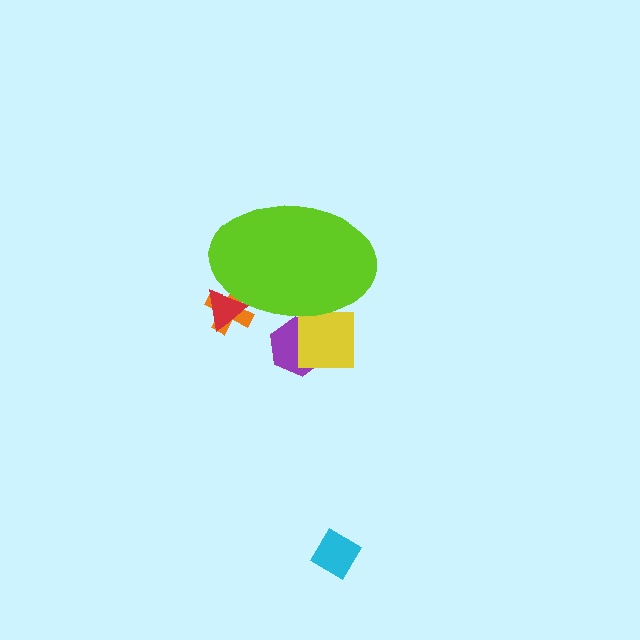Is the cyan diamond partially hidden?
No, the cyan diamond is fully visible.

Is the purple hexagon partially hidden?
Yes, the purple hexagon is partially hidden behind the lime ellipse.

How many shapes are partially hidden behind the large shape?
4 shapes are partially hidden.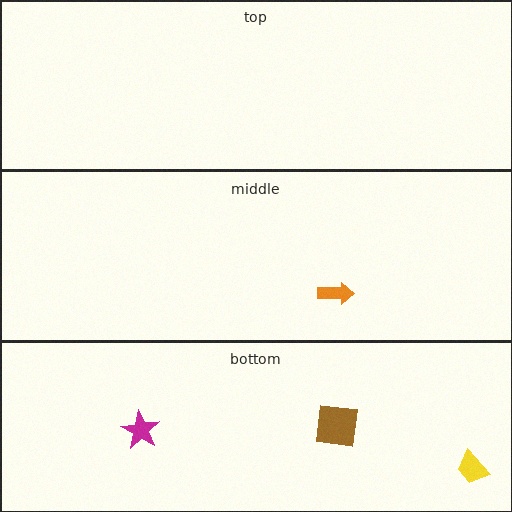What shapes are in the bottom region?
The magenta star, the yellow trapezoid, the brown square.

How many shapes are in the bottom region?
3.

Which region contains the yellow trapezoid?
The bottom region.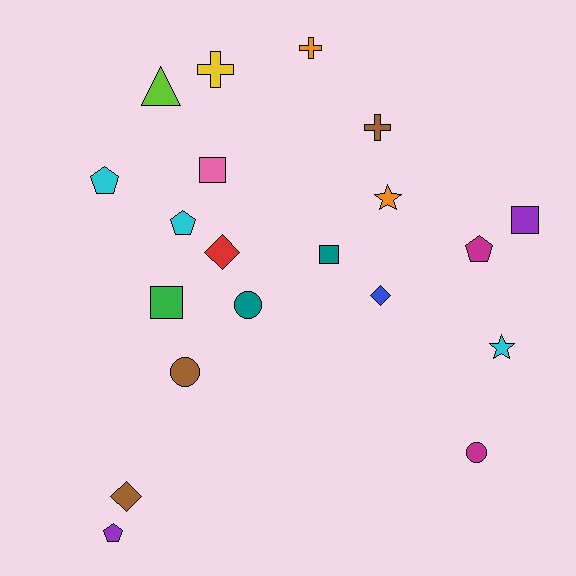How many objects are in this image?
There are 20 objects.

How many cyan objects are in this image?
There are 3 cyan objects.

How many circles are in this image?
There are 3 circles.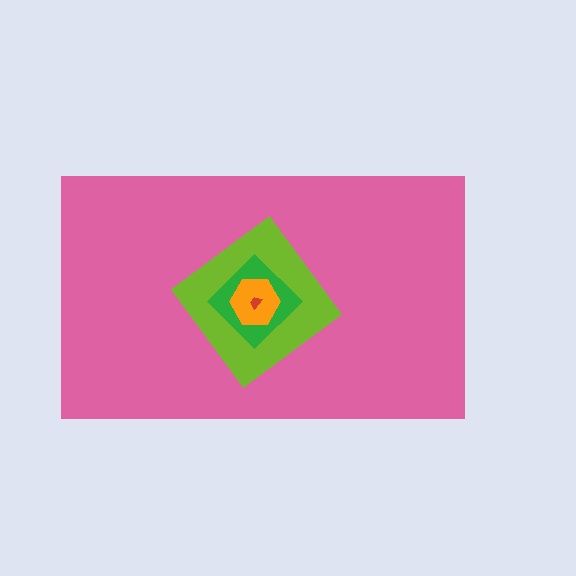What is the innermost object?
The red trapezoid.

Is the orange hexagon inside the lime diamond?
Yes.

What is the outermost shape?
The pink rectangle.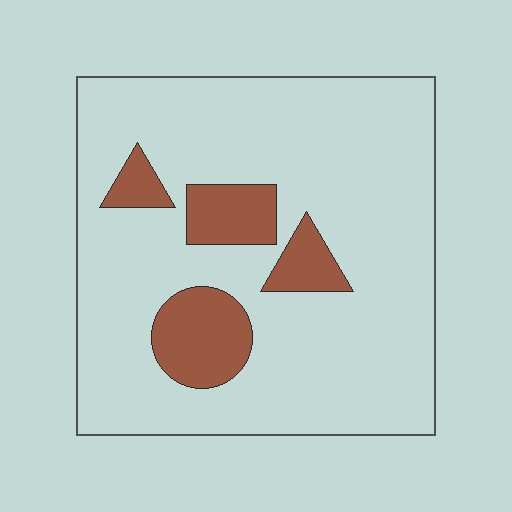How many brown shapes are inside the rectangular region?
4.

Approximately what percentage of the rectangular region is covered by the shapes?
Approximately 15%.